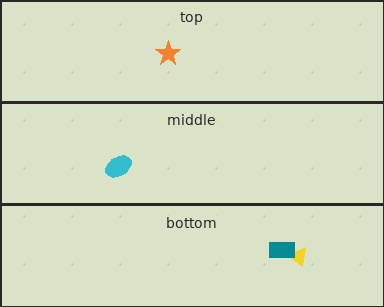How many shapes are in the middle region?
1.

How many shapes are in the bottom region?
2.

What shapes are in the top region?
The orange star.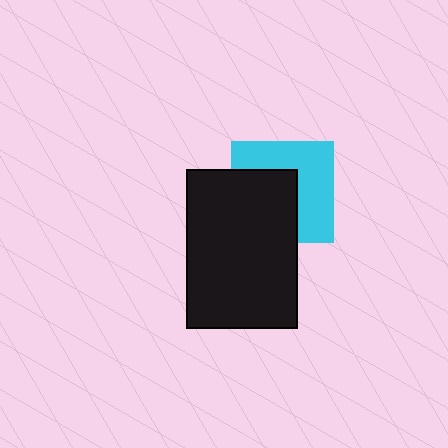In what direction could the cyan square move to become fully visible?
The cyan square could move toward the upper-right. That would shift it out from behind the black rectangle entirely.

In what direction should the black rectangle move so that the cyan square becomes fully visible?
The black rectangle should move toward the lower-left. That is the shortest direction to clear the overlap and leave the cyan square fully visible.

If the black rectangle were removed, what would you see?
You would see the complete cyan square.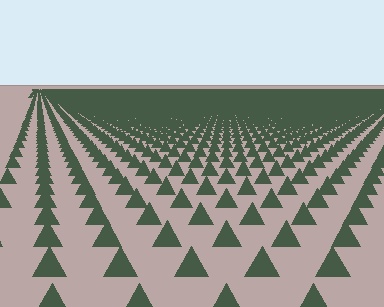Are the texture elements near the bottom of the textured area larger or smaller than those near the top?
Larger. Near the bottom, elements are closer to the viewer and appear at a bigger on-screen size.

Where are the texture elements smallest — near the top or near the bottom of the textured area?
Near the top.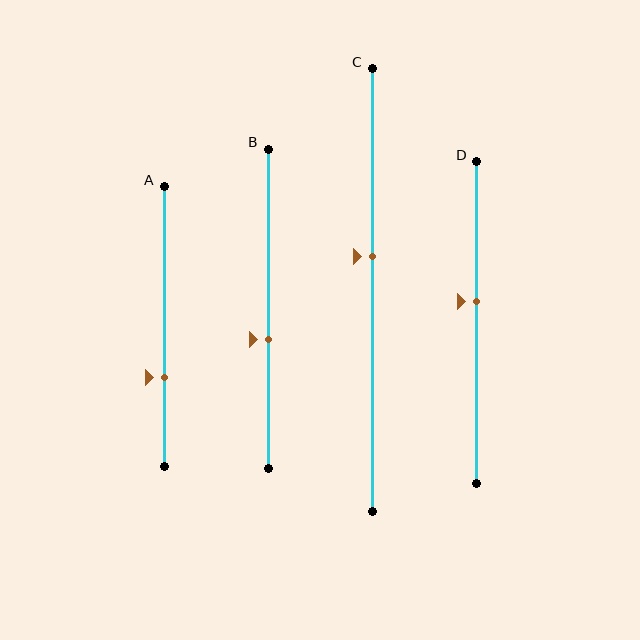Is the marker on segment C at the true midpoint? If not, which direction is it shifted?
No, the marker on segment C is shifted upward by about 8% of the segment length.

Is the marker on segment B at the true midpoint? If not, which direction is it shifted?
No, the marker on segment B is shifted downward by about 10% of the segment length.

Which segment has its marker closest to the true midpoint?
Segment D has its marker closest to the true midpoint.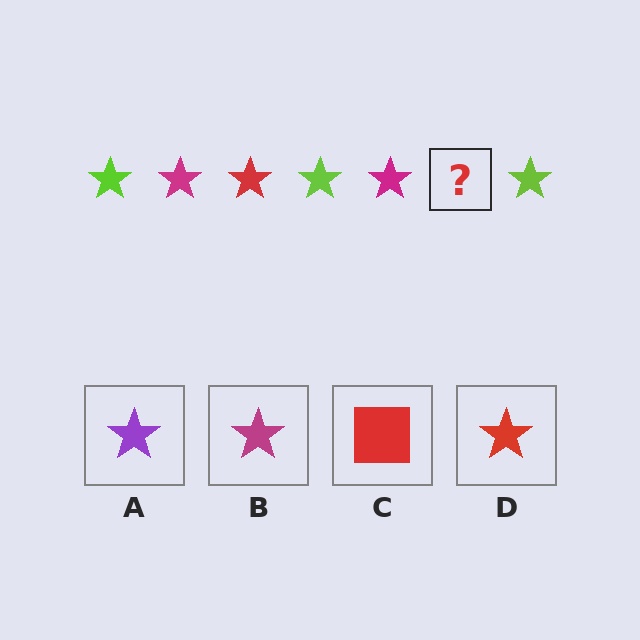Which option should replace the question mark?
Option D.